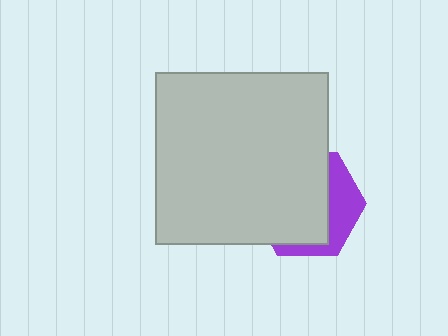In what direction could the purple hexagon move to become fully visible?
The purple hexagon could move toward the lower-right. That would shift it out from behind the light gray square entirely.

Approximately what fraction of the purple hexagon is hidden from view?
Roughly 69% of the purple hexagon is hidden behind the light gray square.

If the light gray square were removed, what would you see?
You would see the complete purple hexagon.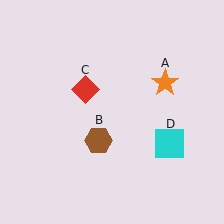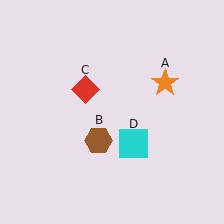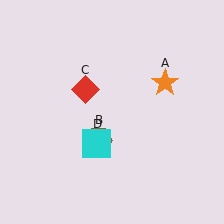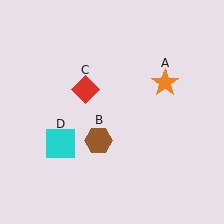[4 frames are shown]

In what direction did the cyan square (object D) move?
The cyan square (object D) moved left.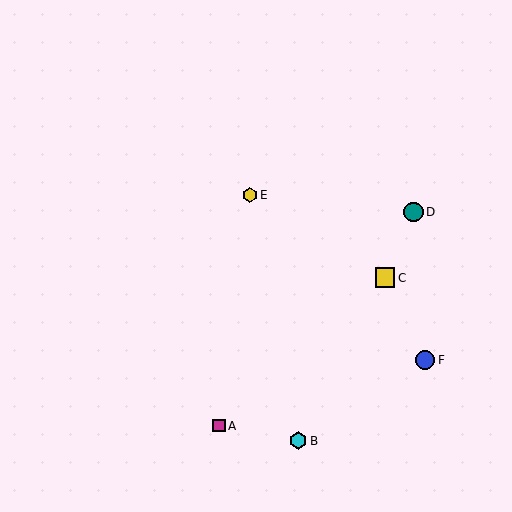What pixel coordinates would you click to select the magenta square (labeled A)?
Click at (219, 426) to select the magenta square A.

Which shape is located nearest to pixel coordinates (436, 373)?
The blue circle (labeled F) at (425, 360) is nearest to that location.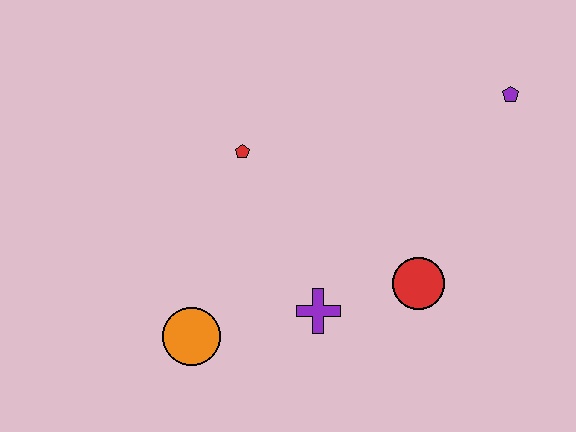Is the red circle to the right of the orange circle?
Yes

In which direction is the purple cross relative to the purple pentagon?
The purple cross is below the purple pentagon.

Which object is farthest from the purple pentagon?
The orange circle is farthest from the purple pentagon.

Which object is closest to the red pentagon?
The purple cross is closest to the red pentagon.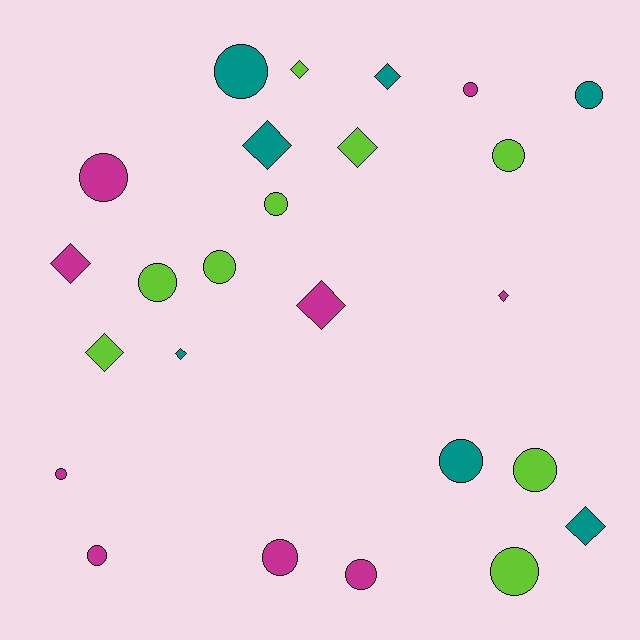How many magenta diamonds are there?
There are 3 magenta diamonds.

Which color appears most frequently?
Magenta, with 9 objects.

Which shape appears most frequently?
Circle, with 15 objects.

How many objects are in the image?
There are 25 objects.